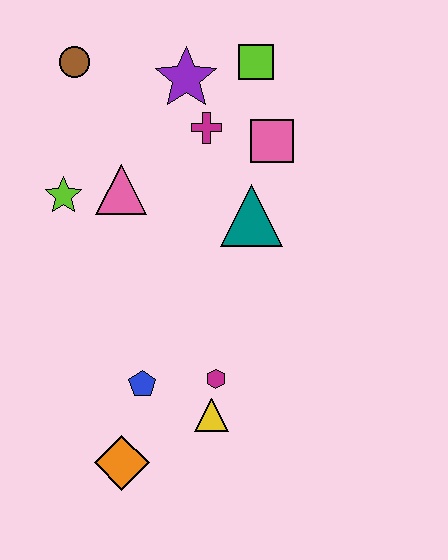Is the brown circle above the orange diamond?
Yes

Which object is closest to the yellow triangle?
The magenta hexagon is closest to the yellow triangle.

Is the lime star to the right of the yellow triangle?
No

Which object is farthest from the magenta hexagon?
The brown circle is farthest from the magenta hexagon.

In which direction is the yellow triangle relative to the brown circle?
The yellow triangle is below the brown circle.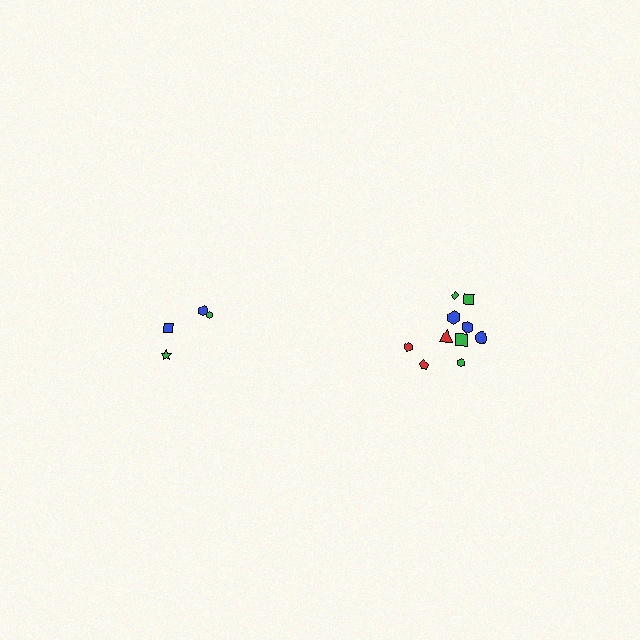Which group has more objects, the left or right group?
The right group.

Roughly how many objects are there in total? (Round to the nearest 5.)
Roughly 15 objects in total.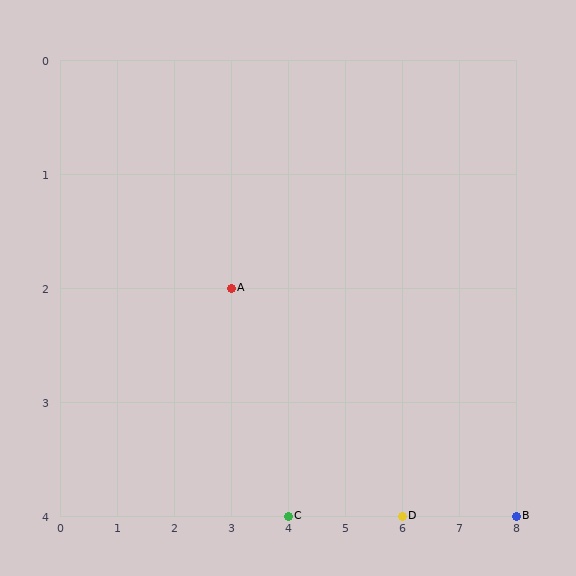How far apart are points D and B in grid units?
Points D and B are 2 columns apart.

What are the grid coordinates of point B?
Point B is at grid coordinates (8, 4).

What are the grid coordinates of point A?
Point A is at grid coordinates (3, 2).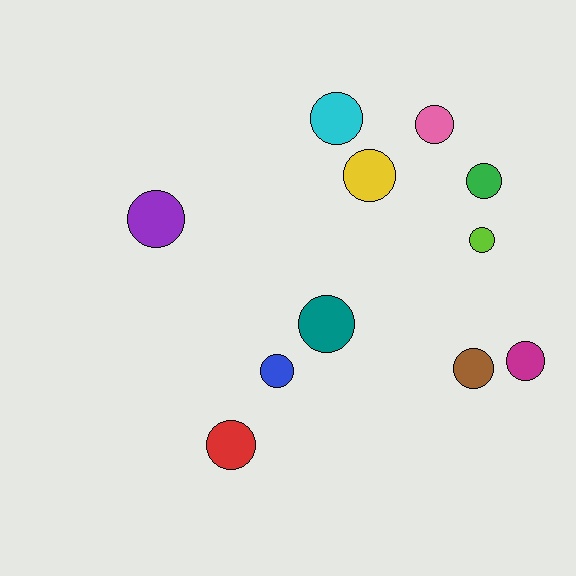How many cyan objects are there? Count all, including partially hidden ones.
There is 1 cyan object.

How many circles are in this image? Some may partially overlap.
There are 11 circles.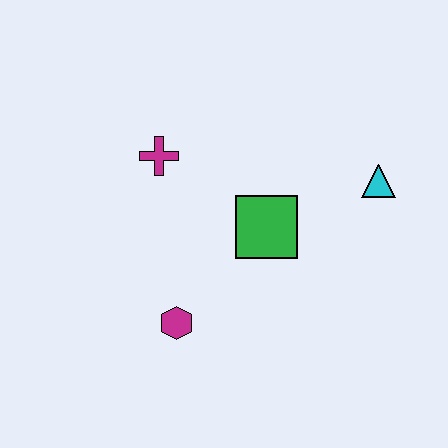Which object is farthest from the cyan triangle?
The magenta hexagon is farthest from the cyan triangle.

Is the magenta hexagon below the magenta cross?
Yes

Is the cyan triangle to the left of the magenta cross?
No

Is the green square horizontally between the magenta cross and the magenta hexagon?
No